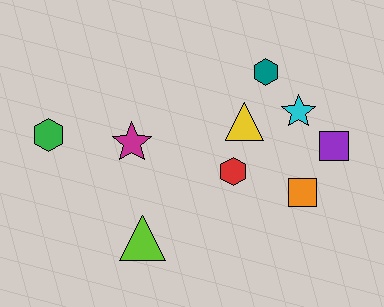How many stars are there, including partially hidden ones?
There are 2 stars.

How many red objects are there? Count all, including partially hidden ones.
There is 1 red object.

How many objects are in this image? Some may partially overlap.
There are 9 objects.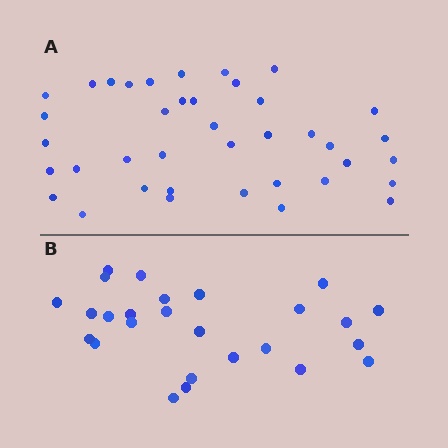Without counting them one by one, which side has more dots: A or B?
Region A (the top region) has more dots.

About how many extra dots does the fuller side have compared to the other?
Region A has approximately 15 more dots than region B.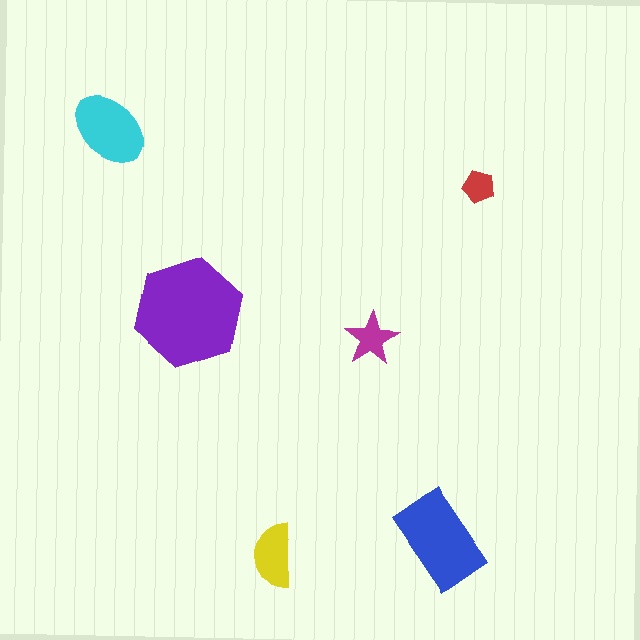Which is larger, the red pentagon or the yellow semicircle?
The yellow semicircle.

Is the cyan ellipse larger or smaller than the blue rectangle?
Smaller.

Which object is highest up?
The cyan ellipse is topmost.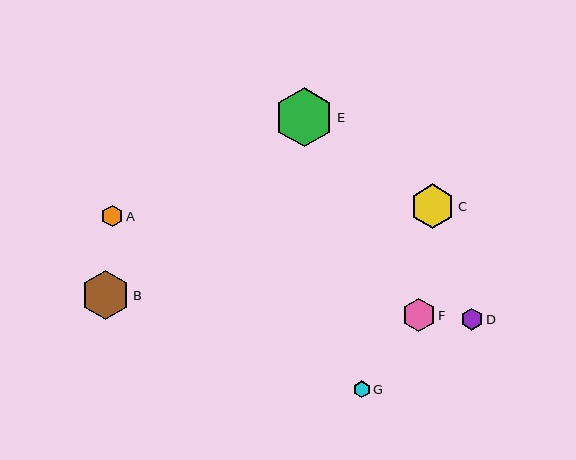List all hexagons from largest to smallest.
From largest to smallest: E, B, C, F, D, A, G.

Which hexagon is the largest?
Hexagon E is the largest with a size of approximately 59 pixels.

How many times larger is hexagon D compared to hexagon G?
Hexagon D is approximately 1.4 times the size of hexagon G.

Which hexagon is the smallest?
Hexagon G is the smallest with a size of approximately 16 pixels.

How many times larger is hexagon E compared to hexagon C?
Hexagon E is approximately 1.3 times the size of hexagon C.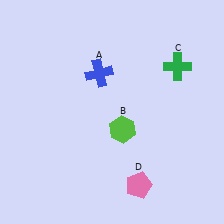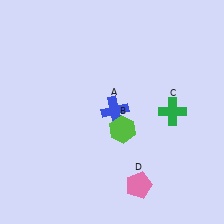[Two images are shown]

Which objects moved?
The objects that moved are: the blue cross (A), the green cross (C).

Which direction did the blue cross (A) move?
The blue cross (A) moved down.